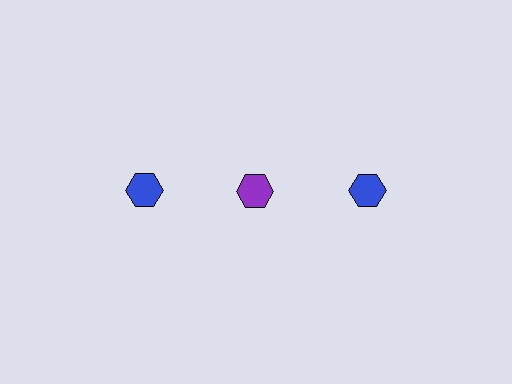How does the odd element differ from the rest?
It has a different color: purple instead of blue.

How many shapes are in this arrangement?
There are 3 shapes arranged in a grid pattern.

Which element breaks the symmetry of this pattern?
The purple hexagon in the top row, second from left column breaks the symmetry. All other shapes are blue hexagons.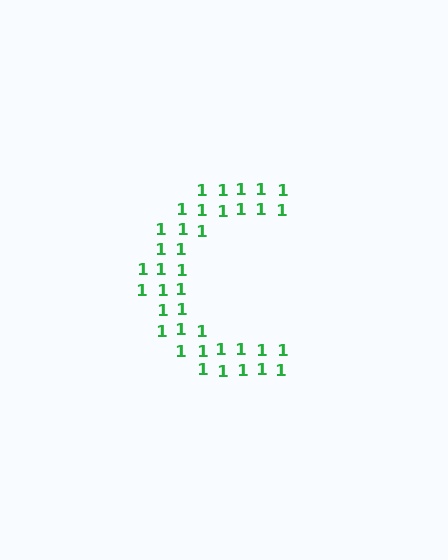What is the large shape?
The large shape is the letter C.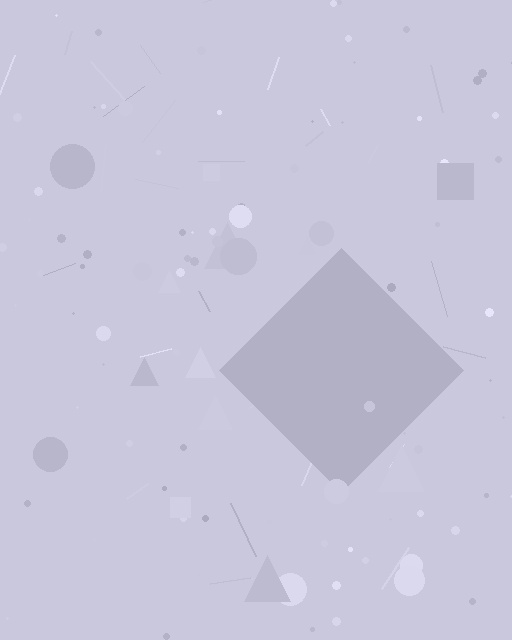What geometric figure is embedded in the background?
A diamond is embedded in the background.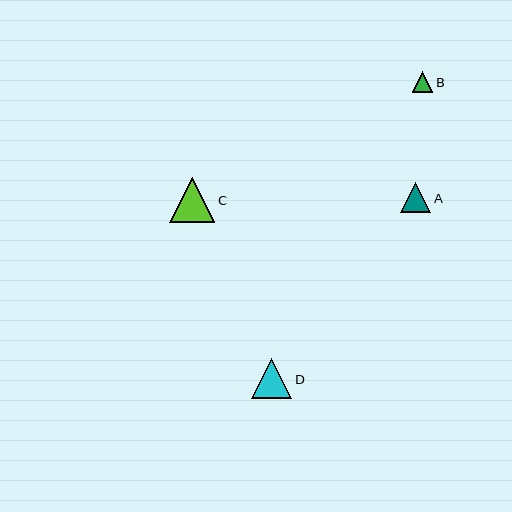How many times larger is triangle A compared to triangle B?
Triangle A is approximately 1.4 times the size of triangle B.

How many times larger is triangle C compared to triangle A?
Triangle C is approximately 1.5 times the size of triangle A.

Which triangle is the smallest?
Triangle B is the smallest with a size of approximately 21 pixels.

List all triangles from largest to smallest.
From largest to smallest: C, D, A, B.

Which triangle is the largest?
Triangle C is the largest with a size of approximately 45 pixels.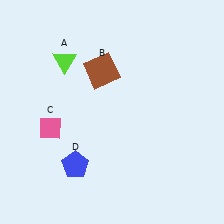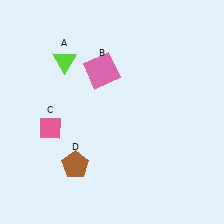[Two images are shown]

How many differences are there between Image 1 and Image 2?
There are 2 differences between the two images.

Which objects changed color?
B changed from brown to pink. D changed from blue to brown.